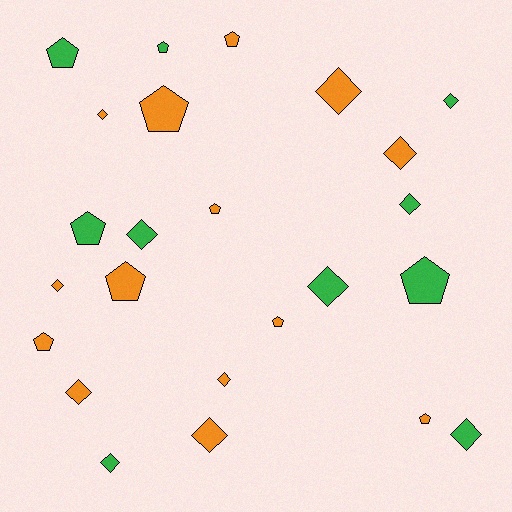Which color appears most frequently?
Orange, with 14 objects.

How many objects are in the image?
There are 24 objects.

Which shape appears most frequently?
Diamond, with 13 objects.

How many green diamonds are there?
There are 6 green diamonds.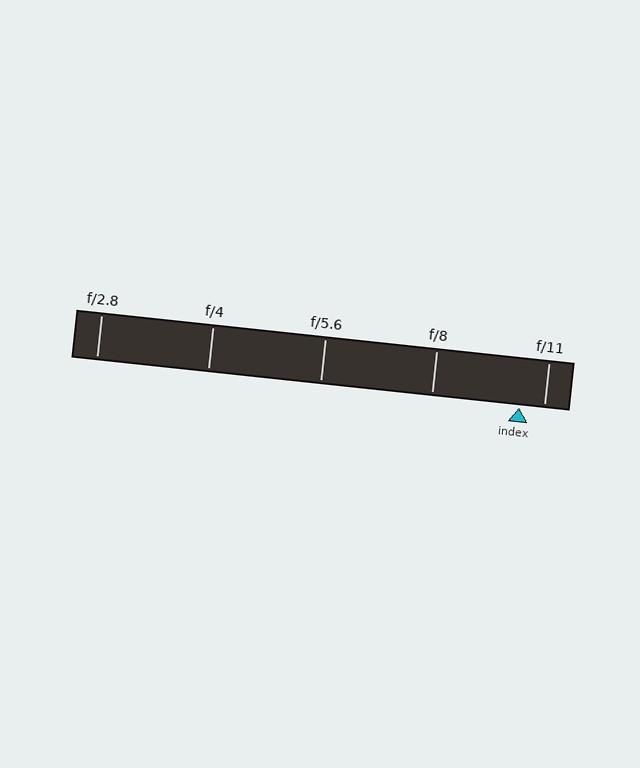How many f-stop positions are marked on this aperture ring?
There are 5 f-stop positions marked.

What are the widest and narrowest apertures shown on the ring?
The widest aperture shown is f/2.8 and the narrowest is f/11.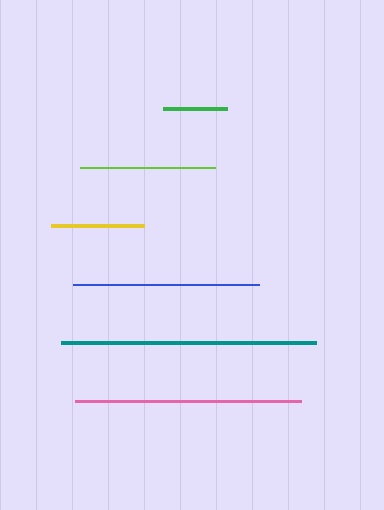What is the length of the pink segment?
The pink segment is approximately 226 pixels long.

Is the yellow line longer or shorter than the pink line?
The pink line is longer than the yellow line.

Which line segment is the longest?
The teal line is the longest at approximately 255 pixels.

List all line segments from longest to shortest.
From longest to shortest: teal, pink, blue, lime, yellow, green.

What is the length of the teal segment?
The teal segment is approximately 255 pixels long.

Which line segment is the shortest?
The green line is the shortest at approximately 64 pixels.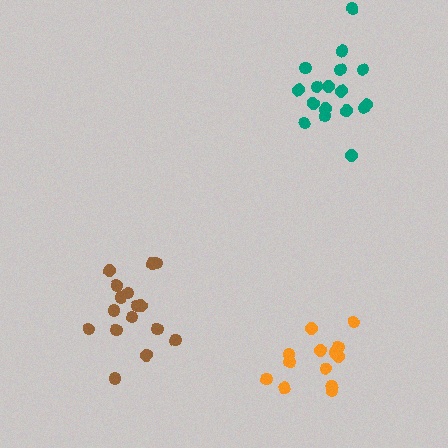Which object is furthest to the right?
The teal cluster is rightmost.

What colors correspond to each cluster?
The clusters are colored: brown, teal, orange.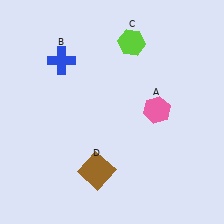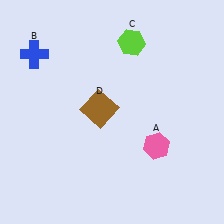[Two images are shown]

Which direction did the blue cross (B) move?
The blue cross (B) moved left.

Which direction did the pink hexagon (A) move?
The pink hexagon (A) moved down.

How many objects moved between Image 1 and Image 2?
3 objects moved between the two images.